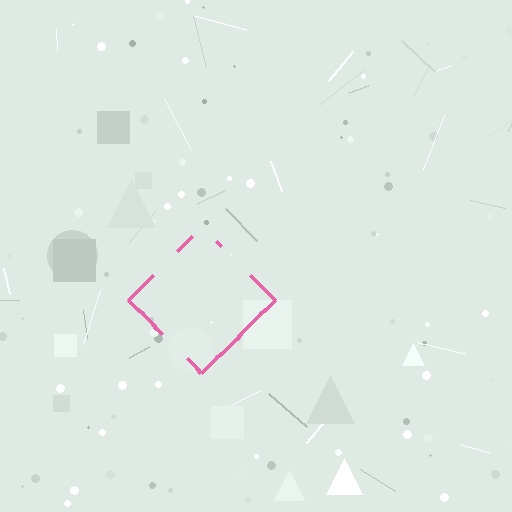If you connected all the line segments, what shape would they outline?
They would outline a diamond.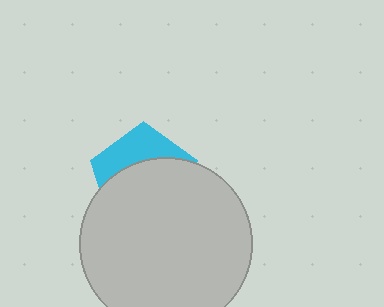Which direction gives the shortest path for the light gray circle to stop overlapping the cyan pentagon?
Moving down gives the shortest separation.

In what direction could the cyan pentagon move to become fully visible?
The cyan pentagon could move up. That would shift it out from behind the light gray circle entirely.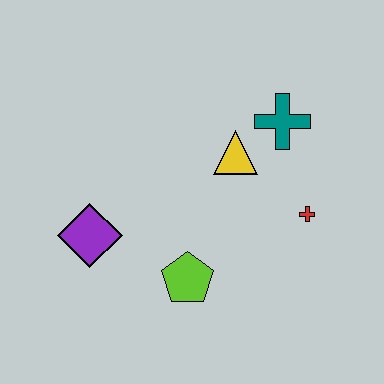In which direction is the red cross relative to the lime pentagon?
The red cross is to the right of the lime pentagon.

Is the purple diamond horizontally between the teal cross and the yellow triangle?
No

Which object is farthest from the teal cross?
The purple diamond is farthest from the teal cross.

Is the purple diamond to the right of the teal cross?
No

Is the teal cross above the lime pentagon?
Yes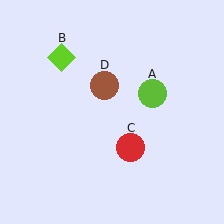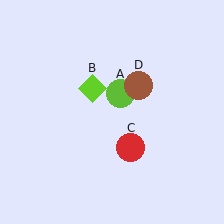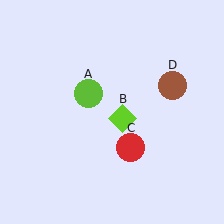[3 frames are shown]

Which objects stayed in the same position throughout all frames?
Red circle (object C) remained stationary.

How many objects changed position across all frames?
3 objects changed position: lime circle (object A), lime diamond (object B), brown circle (object D).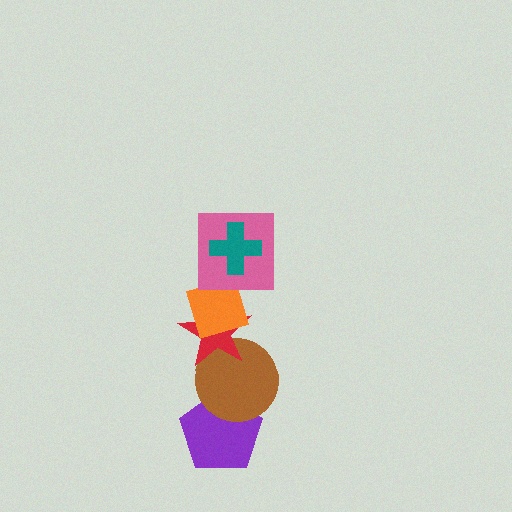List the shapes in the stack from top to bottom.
From top to bottom: the teal cross, the pink square, the orange diamond, the red star, the brown circle, the purple pentagon.